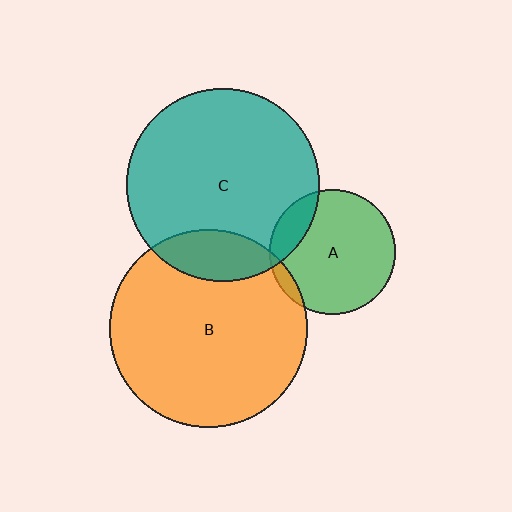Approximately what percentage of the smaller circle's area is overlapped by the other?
Approximately 15%.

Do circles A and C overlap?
Yes.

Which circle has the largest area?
Circle B (orange).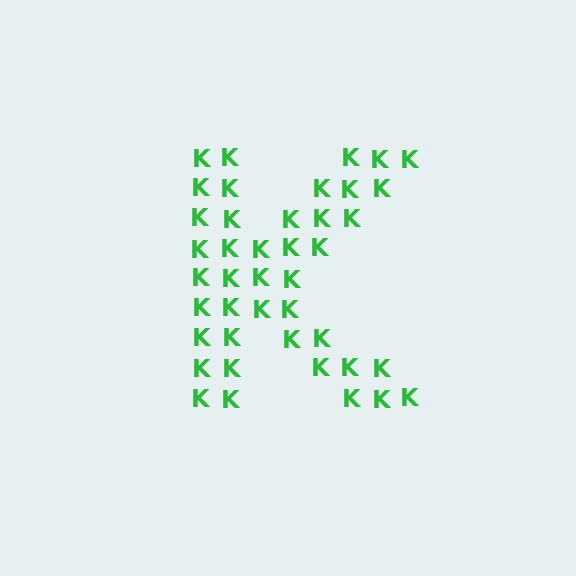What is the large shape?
The large shape is the letter K.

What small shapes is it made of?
It is made of small letter K's.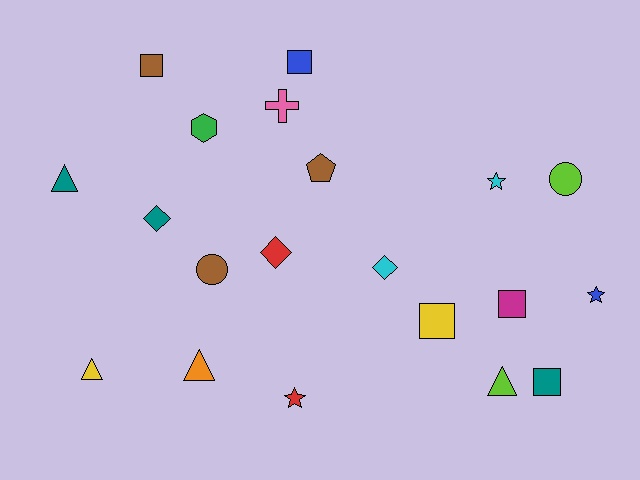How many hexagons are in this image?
There is 1 hexagon.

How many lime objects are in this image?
There are 2 lime objects.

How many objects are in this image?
There are 20 objects.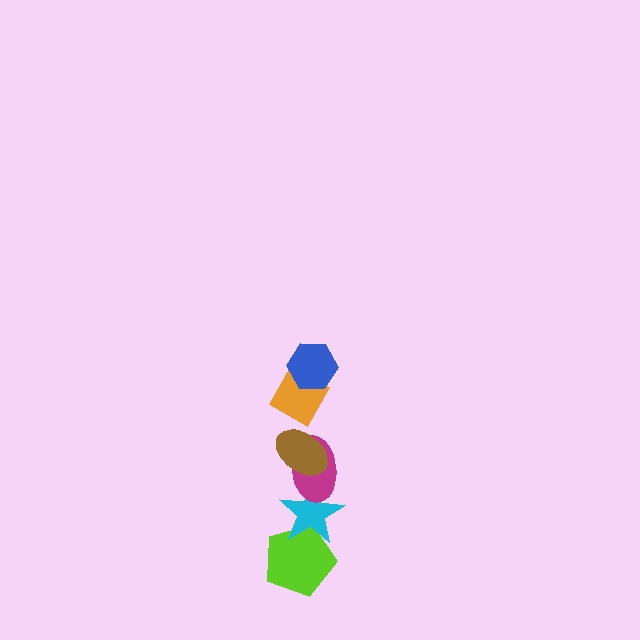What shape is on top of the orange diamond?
The blue hexagon is on top of the orange diamond.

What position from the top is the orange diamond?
The orange diamond is 2nd from the top.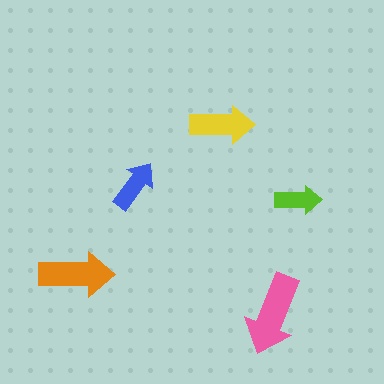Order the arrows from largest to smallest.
the pink one, the orange one, the yellow one, the blue one, the lime one.